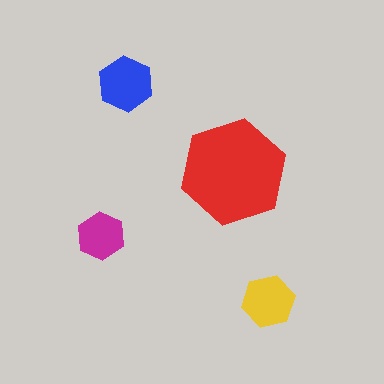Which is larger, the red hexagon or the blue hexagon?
The red one.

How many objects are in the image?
There are 4 objects in the image.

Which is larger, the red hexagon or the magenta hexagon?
The red one.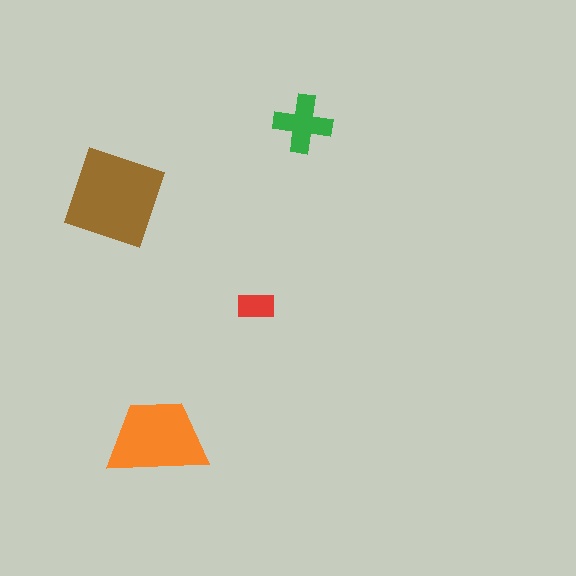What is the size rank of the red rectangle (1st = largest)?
4th.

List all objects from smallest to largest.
The red rectangle, the green cross, the orange trapezoid, the brown diamond.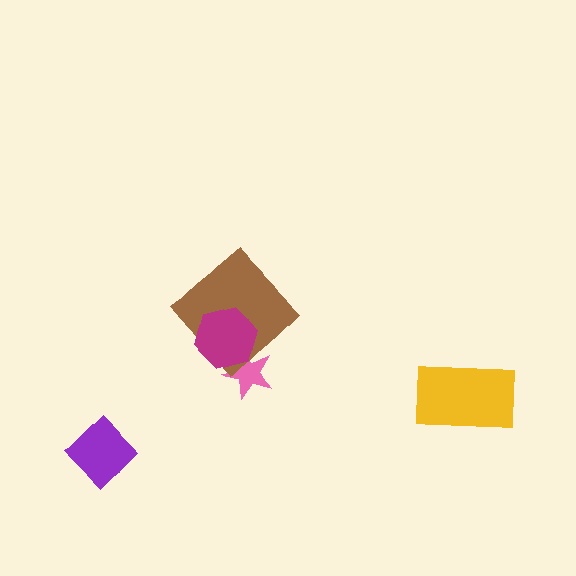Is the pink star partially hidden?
Yes, it is partially covered by another shape.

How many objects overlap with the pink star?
2 objects overlap with the pink star.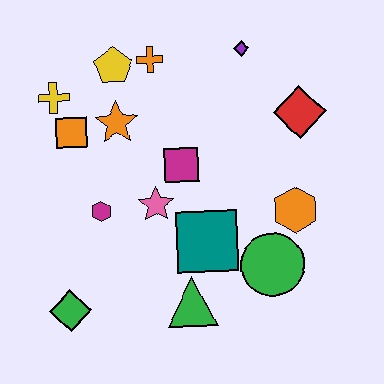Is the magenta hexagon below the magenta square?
Yes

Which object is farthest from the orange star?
The green circle is farthest from the orange star.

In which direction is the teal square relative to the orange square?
The teal square is to the right of the orange square.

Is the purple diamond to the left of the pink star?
No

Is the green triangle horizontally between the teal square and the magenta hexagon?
Yes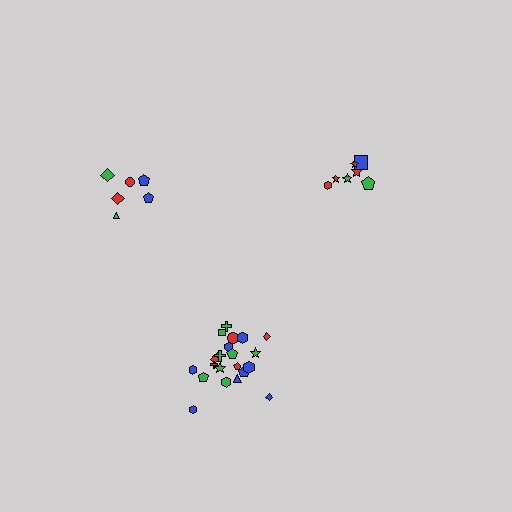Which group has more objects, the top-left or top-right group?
The top-right group.